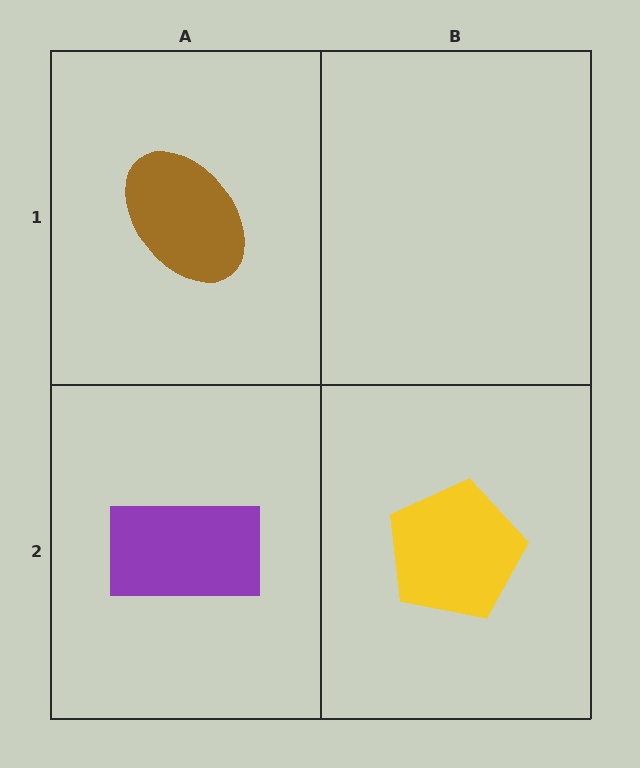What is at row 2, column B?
A yellow pentagon.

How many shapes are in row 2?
2 shapes.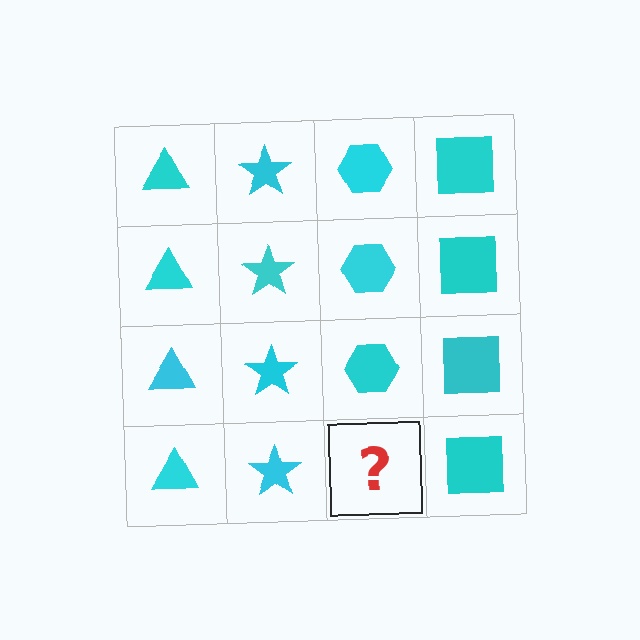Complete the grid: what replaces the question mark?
The question mark should be replaced with a cyan hexagon.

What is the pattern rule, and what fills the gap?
The rule is that each column has a consistent shape. The gap should be filled with a cyan hexagon.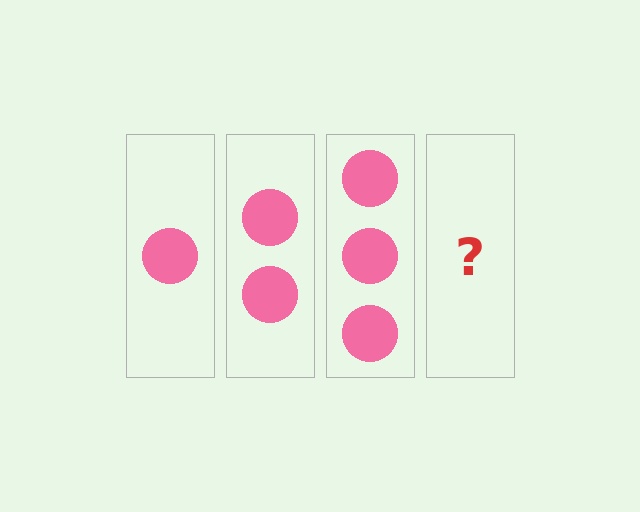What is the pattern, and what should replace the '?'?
The pattern is that each step adds one more circle. The '?' should be 4 circles.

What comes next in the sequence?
The next element should be 4 circles.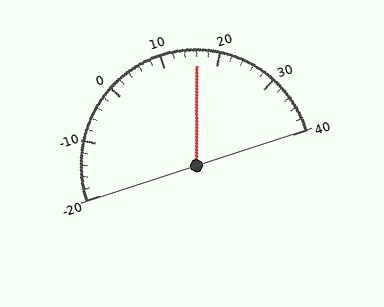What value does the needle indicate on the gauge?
The needle indicates approximately 16.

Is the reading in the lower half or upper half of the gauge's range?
The reading is in the upper half of the range (-20 to 40).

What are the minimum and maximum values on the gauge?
The gauge ranges from -20 to 40.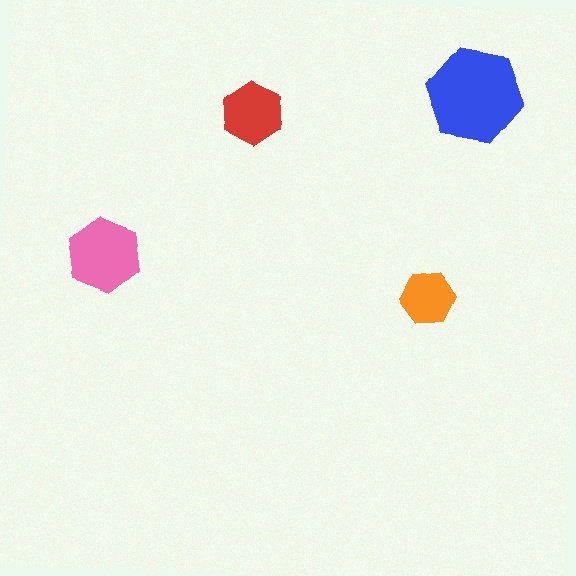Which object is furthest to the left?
The pink hexagon is leftmost.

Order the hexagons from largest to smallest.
the blue one, the pink one, the red one, the orange one.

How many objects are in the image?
There are 4 objects in the image.